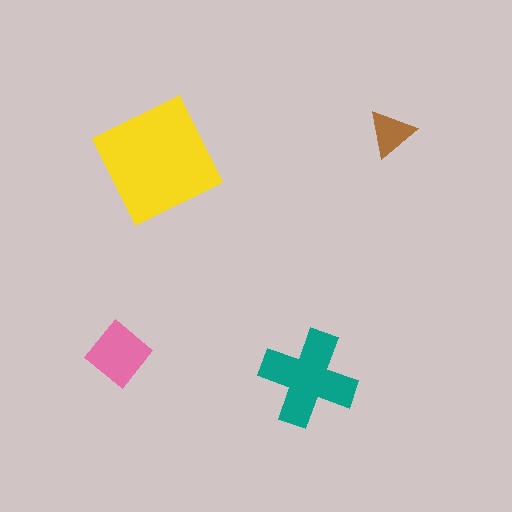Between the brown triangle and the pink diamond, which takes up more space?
The pink diamond.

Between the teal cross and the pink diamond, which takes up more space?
The teal cross.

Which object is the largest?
The yellow square.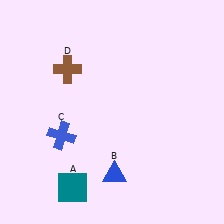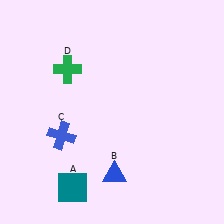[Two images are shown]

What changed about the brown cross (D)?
In Image 1, D is brown. In Image 2, it changed to green.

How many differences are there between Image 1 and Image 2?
There is 1 difference between the two images.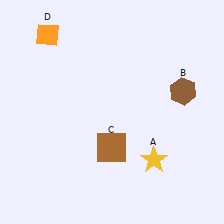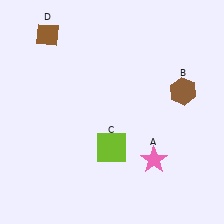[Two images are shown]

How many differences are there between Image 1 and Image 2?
There are 3 differences between the two images.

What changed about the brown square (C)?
In Image 1, C is brown. In Image 2, it changed to lime.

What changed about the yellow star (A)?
In Image 1, A is yellow. In Image 2, it changed to pink.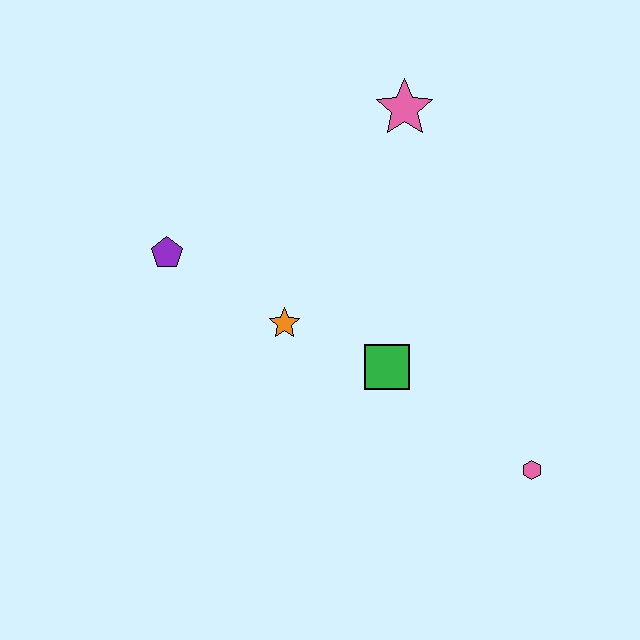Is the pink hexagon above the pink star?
No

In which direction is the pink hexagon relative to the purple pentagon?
The pink hexagon is to the right of the purple pentagon.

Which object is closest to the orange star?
The green square is closest to the orange star.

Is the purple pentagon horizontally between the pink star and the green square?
No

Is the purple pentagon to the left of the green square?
Yes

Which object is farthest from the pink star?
The pink hexagon is farthest from the pink star.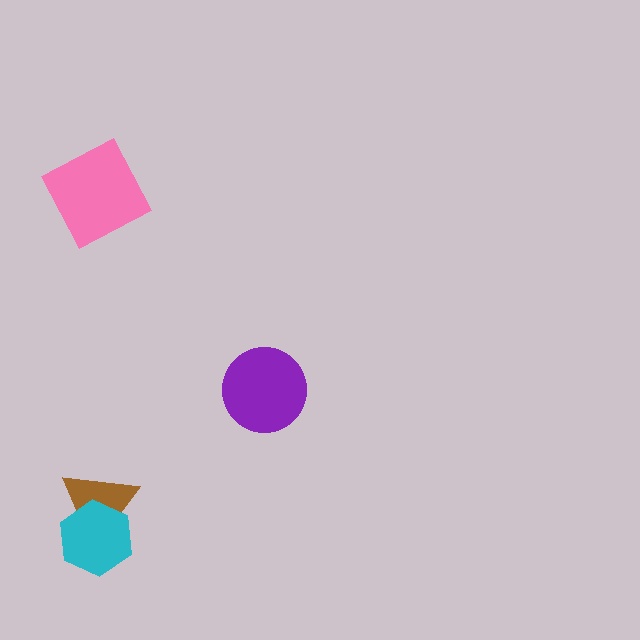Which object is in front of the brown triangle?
The cyan hexagon is in front of the brown triangle.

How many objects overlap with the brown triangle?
1 object overlaps with the brown triangle.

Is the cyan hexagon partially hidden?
No, no other shape covers it.